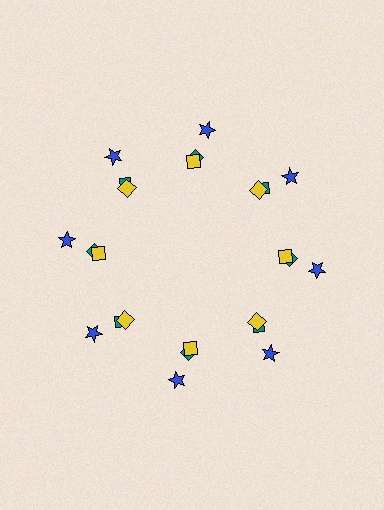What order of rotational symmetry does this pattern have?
This pattern has 8-fold rotational symmetry.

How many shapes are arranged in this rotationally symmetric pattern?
There are 24 shapes, arranged in 8 groups of 3.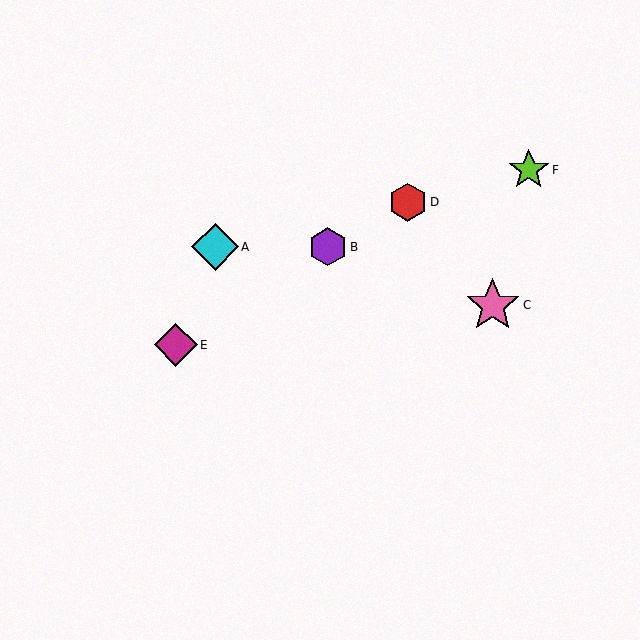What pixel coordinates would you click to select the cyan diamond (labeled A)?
Click at (215, 247) to select the cyan diamond A.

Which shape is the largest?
The pink star (labeled C) is the largest.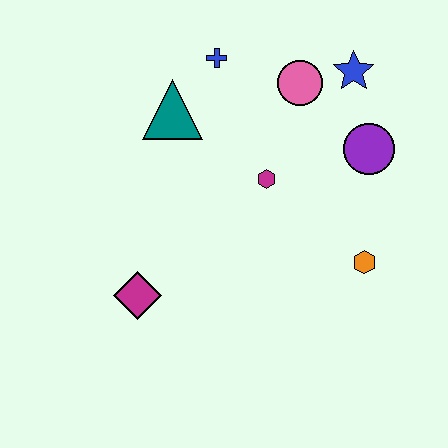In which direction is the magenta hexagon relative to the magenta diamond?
The magenta hexagon is to the right of the magenta diamond.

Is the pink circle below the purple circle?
No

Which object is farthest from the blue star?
The magenta diamond is farthest from the blue star.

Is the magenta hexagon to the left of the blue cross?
No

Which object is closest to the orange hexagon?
The purple circle is closest to the orange hexagon.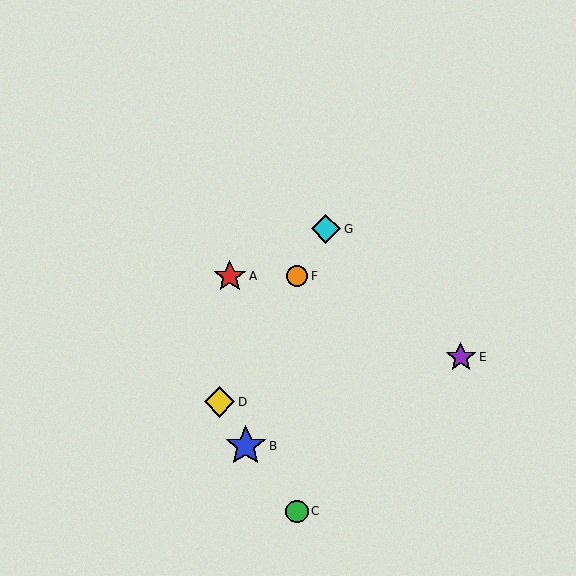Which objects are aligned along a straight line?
Objects D, F, G are aligned along a straight line.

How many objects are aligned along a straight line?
3 objects (D, F, G) are aligned along a straight line.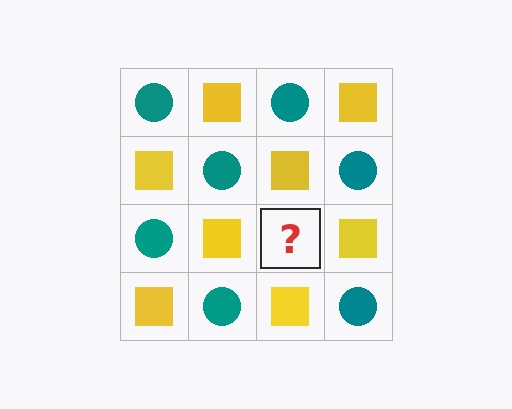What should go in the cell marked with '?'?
The missing cell should contain a teal circle.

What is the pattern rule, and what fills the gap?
The rule is that it alternates teal circle and yellow square in a checkerboard pattern. The gap should be filled with a teal circle.